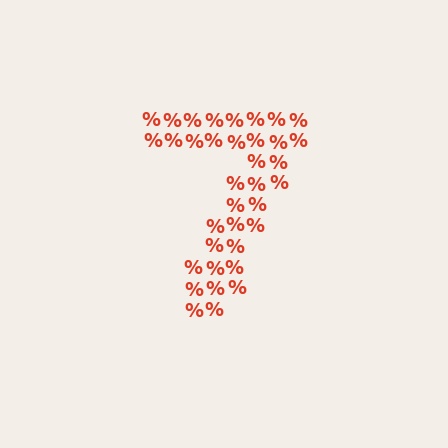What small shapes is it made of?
It is made of small percent signs.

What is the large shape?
The large shape is the digit 7.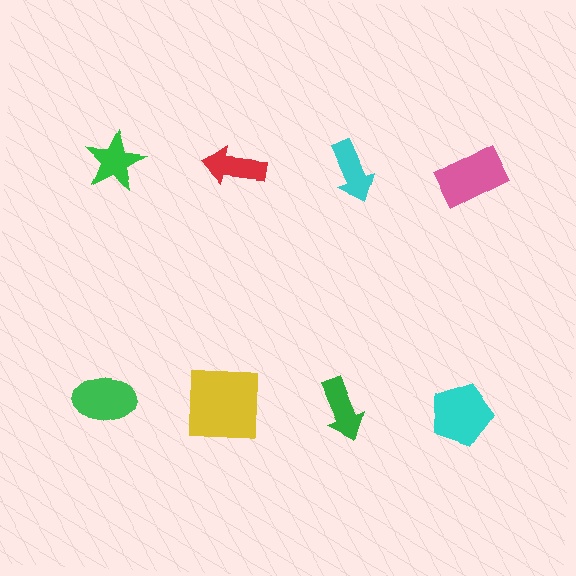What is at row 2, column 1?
A green ellipse.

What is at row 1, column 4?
A pink rectangle.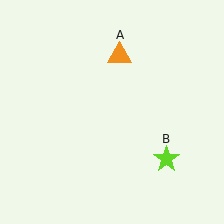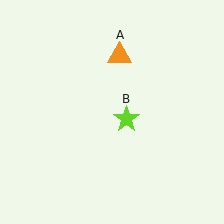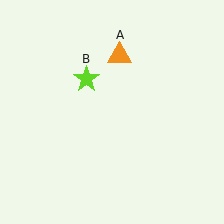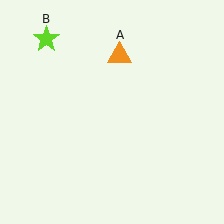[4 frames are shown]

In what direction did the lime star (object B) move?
The lime star (object B) moved up and to the left.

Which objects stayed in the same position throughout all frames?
Orange triangle (object A) remained stationary.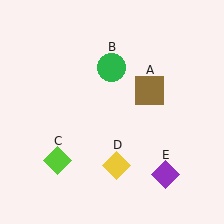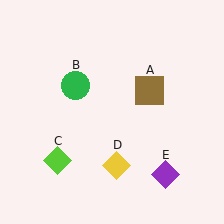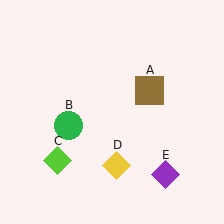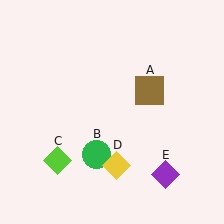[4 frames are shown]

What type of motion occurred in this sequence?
The green circle (object B) rotated counterclockwise around the center of the scene.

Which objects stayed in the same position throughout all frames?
Brown square (object A) and lime diamond (object C) and yellow diamond (object D) and purple diamond (object E) remained stationary.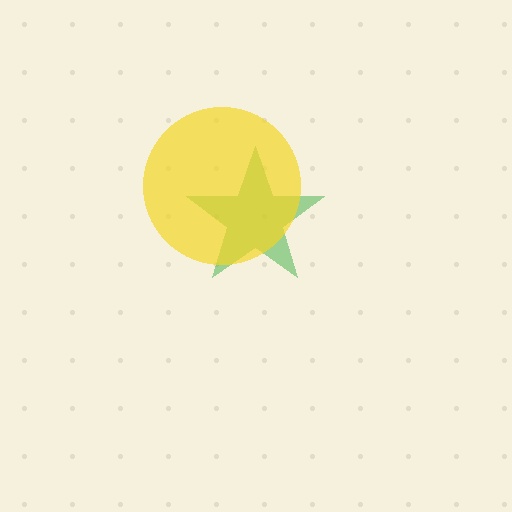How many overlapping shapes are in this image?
There are 2 overlapping shapes in the image.